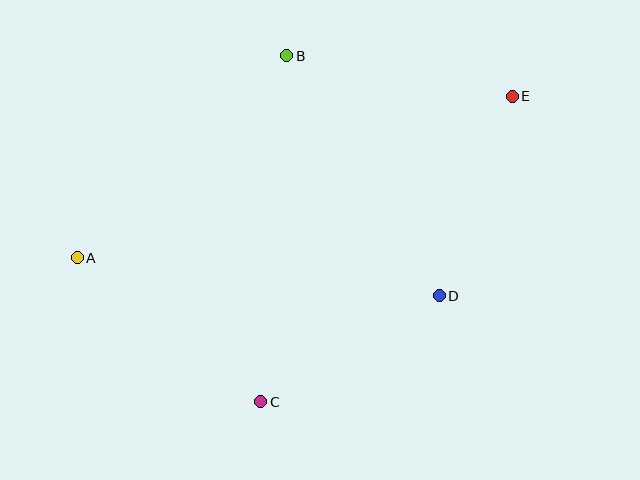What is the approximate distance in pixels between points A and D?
The distance between A and D is approximately 364 pixels.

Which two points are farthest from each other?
Points A and E are farthest from each other.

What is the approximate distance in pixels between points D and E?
The distance between D and E is approximately 212 pixels.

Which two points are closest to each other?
Points C and D are closest to each other.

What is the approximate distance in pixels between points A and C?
The distance between A and C is approximately 233 pixels.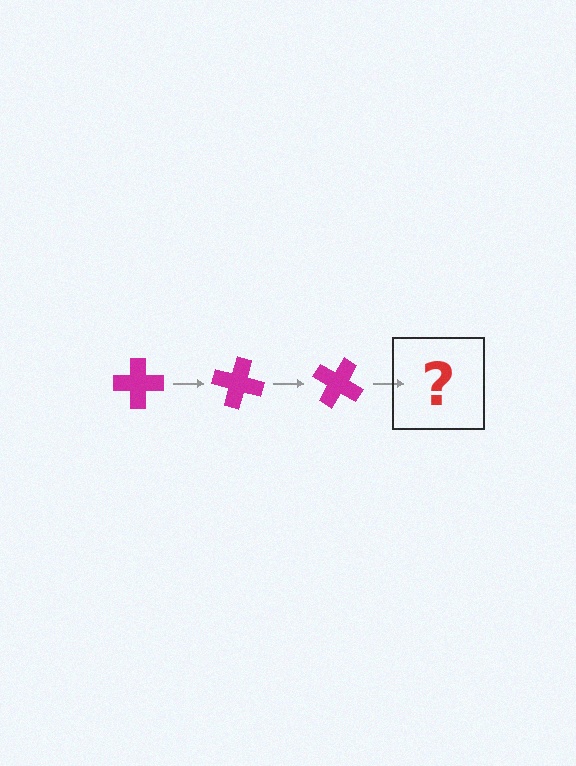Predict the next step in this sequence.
The next step is a magenta cross rotated 45 degrees.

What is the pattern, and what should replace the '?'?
The pattern is that the cross rotates 15 degrees each step. The '?' should be a magenta cross rotated 45 degrees.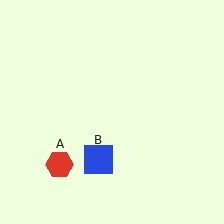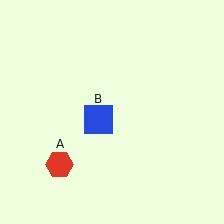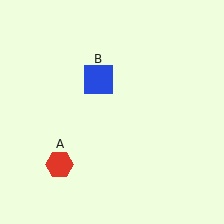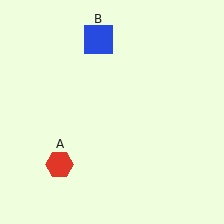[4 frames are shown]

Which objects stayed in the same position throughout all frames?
Red hexagon (object A) remained stationary.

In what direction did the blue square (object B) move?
The blue square (object B) moved up.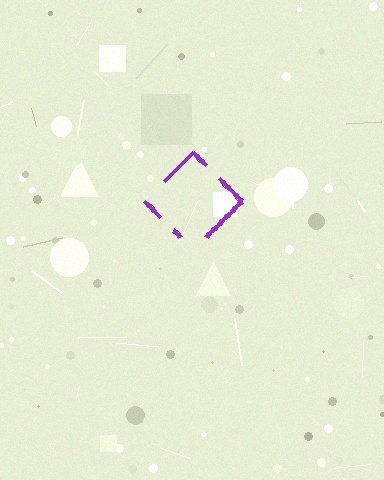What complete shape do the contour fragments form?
The contour fragments form a diamond.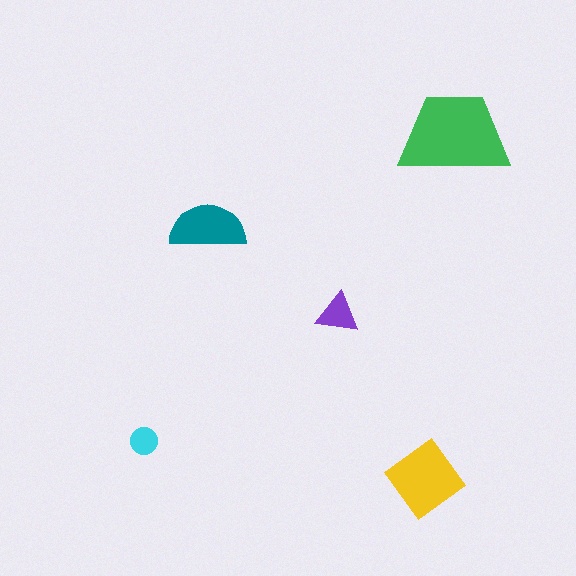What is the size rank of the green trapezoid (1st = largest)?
1st.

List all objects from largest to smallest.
The green trapezoid, the yellow diamond, the teal semicircle, the purple triangle, the cyan circle.